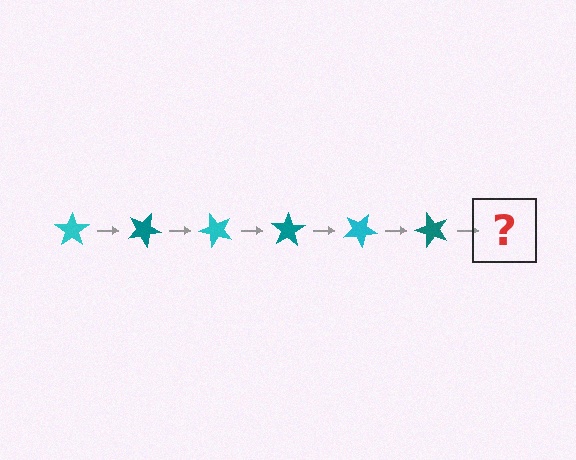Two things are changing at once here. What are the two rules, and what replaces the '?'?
The two rules are that it rotates 25 degrees each step and the color cycles through cyan and teal. The '?' should be a cyan star, rotated 150 degrees from the start.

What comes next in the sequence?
The next element should be a cyan star, rotated 150 degrees from the start.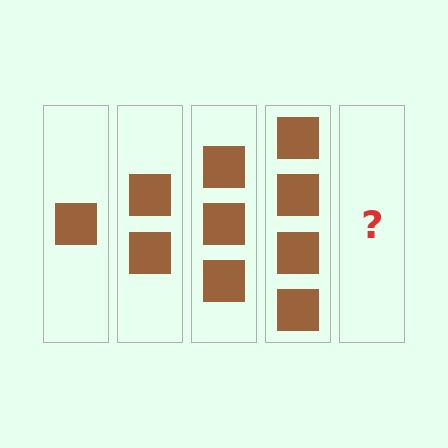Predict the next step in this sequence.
The next step is 5 squares.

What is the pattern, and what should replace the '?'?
The pattern is that each step adds one more square. The '?' should be 5 squares.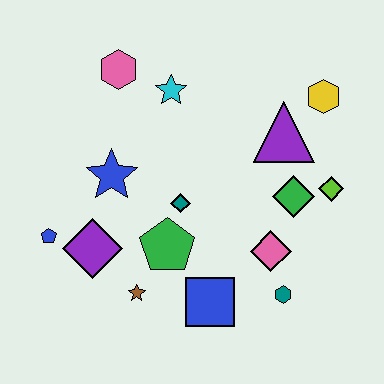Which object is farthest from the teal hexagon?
The pink hexagon is farthest from the teal hexagon.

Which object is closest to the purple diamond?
The blue pentagon is closest to the purple diamond.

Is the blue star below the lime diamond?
No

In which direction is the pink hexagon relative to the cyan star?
The pink hexagon is to the left of the cyan star.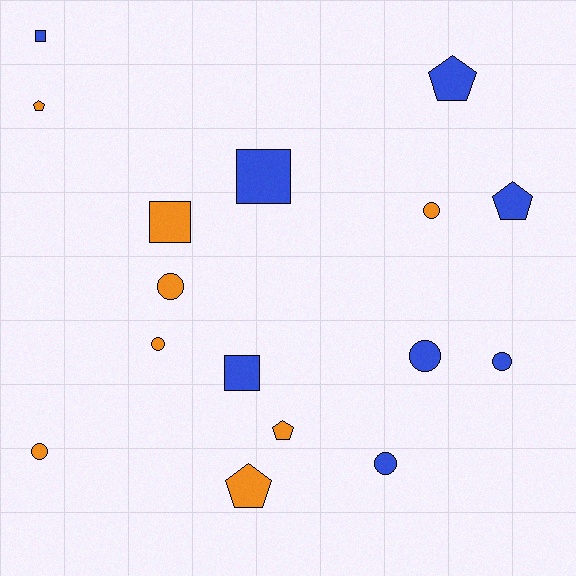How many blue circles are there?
There are 3 blue circles.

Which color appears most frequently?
Blue, with 8 objects.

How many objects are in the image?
There are 16 objects.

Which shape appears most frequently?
Circle, with 7 objects.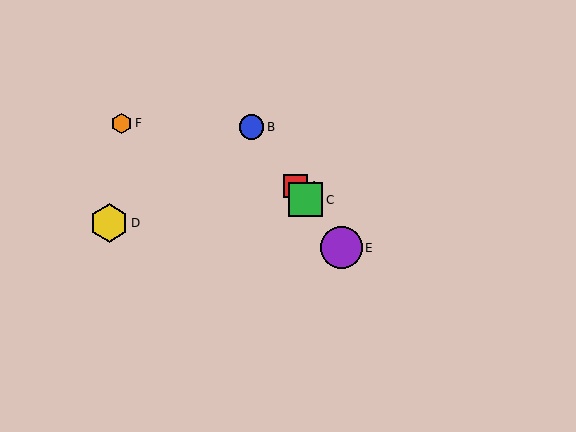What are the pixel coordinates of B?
Object B is at (252, 127).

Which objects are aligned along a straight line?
Objects A, B, C, E are aligned along a straight line.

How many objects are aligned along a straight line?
4 objects (A, B, C, E) are aligned along a straight line.